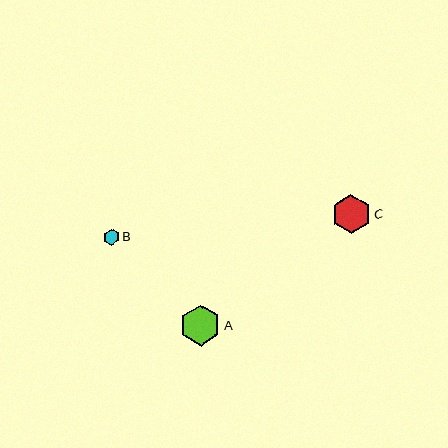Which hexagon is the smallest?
Hexagon B is the smallest with a size of approximately 16 pixels.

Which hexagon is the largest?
Hexagon A is the largest with a size of approximately 41 pixels.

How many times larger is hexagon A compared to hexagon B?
Hexagon A is approximately 2.5 times the size of hexagon B.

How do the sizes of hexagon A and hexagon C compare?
Hexagon A and hexagon C are approximately the same size.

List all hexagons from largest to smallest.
From largest to smallest: A, C, B.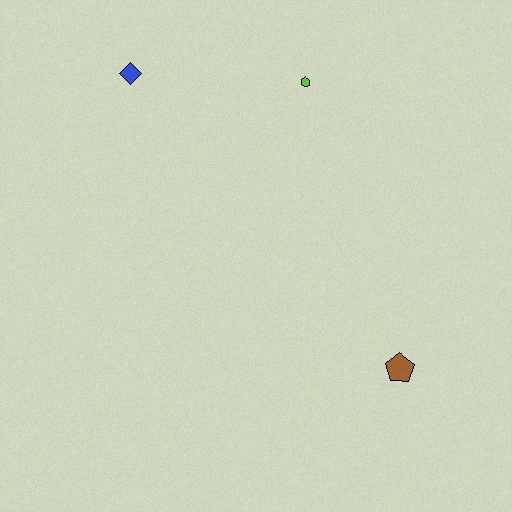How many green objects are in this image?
There are no green objects.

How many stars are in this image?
There are no stars.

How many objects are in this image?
There are 3 objects.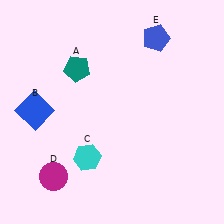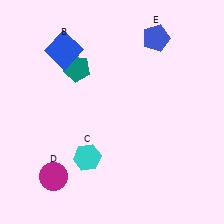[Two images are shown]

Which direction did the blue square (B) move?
The blue square (B) moved up.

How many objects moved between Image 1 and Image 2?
1 object moved between the two images.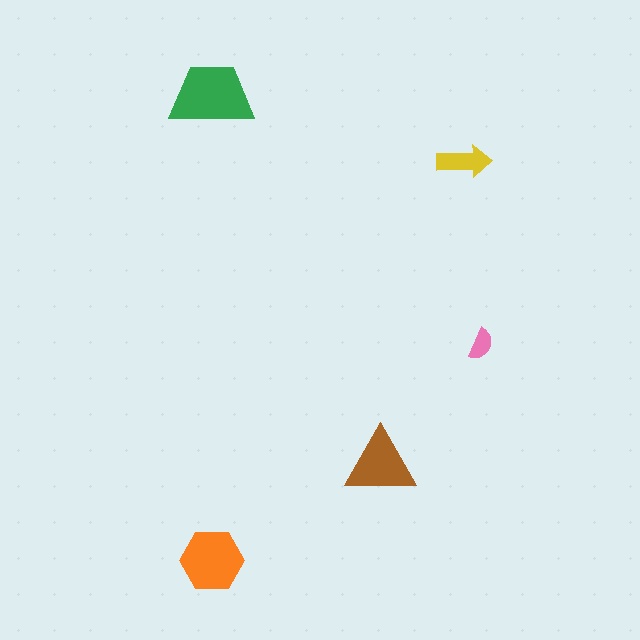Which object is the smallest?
The pink semicircle.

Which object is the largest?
The green trapezoid.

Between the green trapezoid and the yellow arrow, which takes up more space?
The green trapezoid.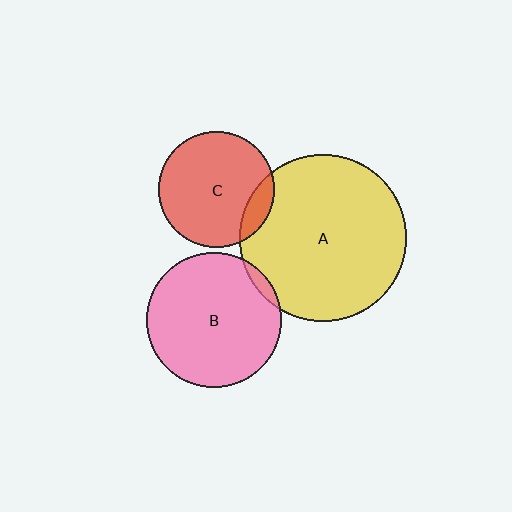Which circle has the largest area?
Circle A (yellow).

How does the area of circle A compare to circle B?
Approximately 1.5 times.